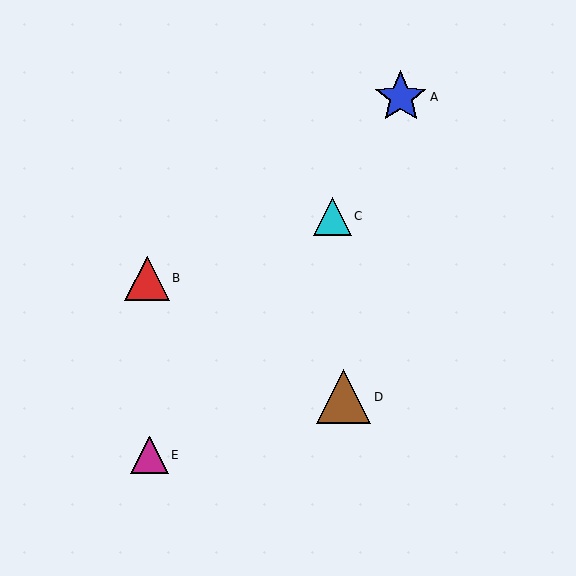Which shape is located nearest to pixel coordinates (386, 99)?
The blue star (labeled A) at (401, 97) is nearest to that location.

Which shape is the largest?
The brown triangle (labeled D) is the largest.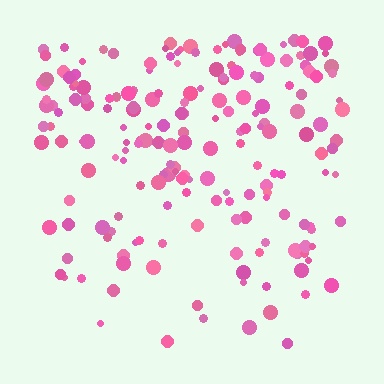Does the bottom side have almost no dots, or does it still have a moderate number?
Still a moderate number, just noticeably fewer than the top.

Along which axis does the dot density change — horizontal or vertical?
Vertical.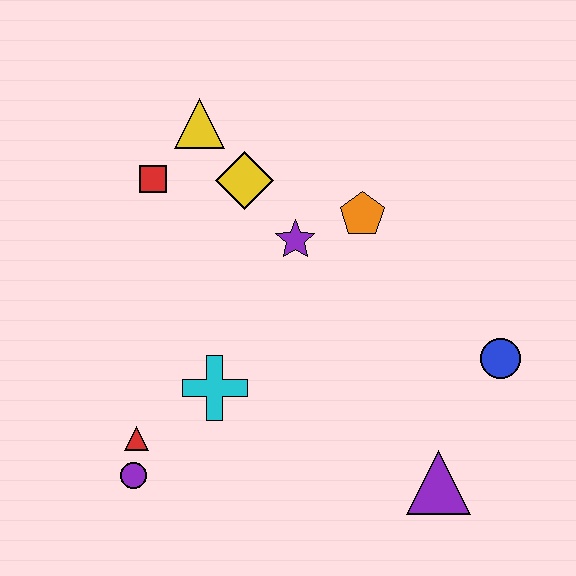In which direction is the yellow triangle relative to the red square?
The yellow triangle is above the red square.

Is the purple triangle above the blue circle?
No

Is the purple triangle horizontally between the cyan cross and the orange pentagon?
No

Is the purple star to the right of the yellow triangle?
Yes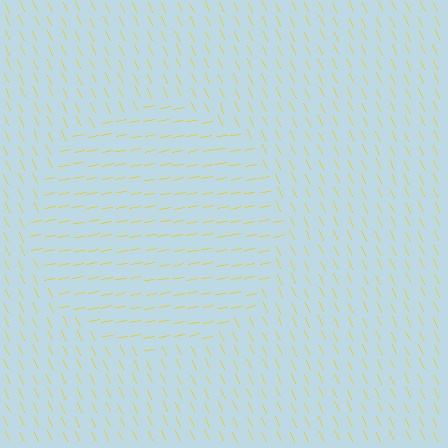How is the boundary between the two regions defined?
The boundary is defined purely by a change in line orientation (approximately 75 degrees difference). All lines are the same color and thickness.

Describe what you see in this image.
The image is filled with small yellow line segments. A circle region in the image has lines oriented differently from the surrounding lines, creating a visible texture boundary.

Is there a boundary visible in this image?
Yes, there is a texture boundary formed by a change in line orientation.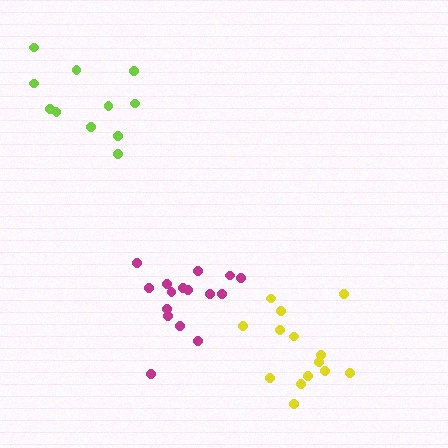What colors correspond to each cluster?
The clusters are colored: yellow, magenta, lime.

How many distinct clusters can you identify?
There are 3 distinct clusters.